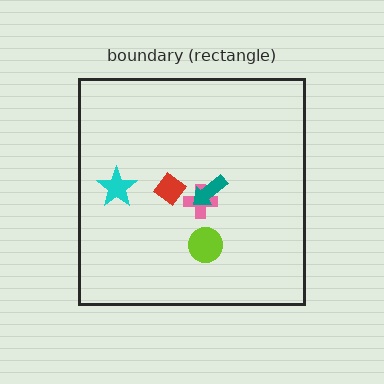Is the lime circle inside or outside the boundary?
Inside.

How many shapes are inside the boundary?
5 inside, 0 outside.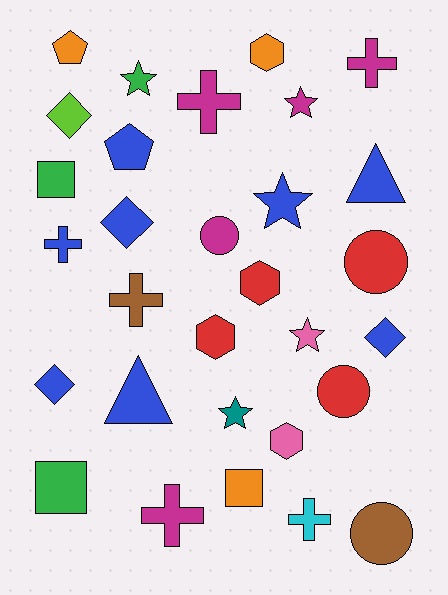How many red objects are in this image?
There are 4 red objects.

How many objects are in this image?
There are 30 objects.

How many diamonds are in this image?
There are 4 diamonds.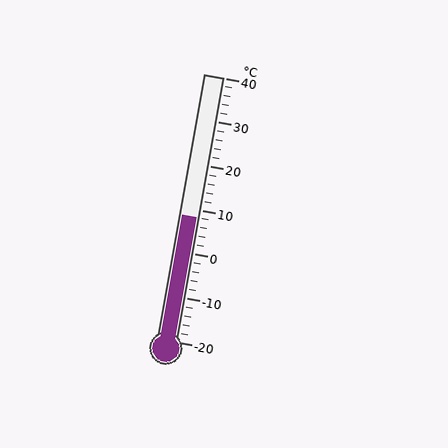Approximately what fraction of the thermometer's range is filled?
The thermometer is filled to approximately 45% of its range.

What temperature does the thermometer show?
The thermometer shows approximately 8°C.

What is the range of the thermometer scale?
The thermometer scale ranges from -20°C to 40°C.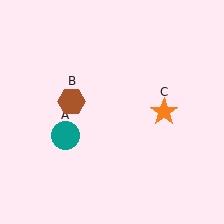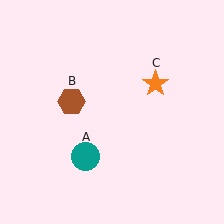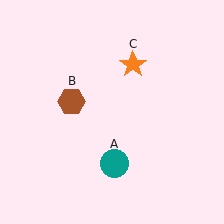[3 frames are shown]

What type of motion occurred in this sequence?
The teal circle (object A), orange star (object C) rotated counterclockwise around the center of the scene.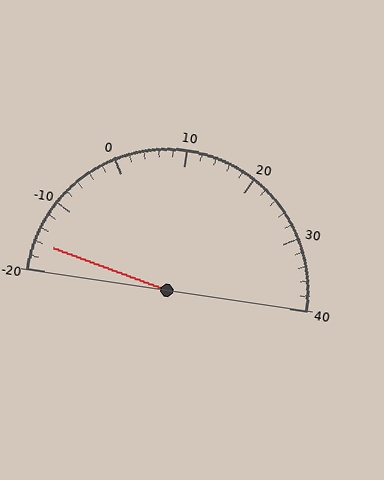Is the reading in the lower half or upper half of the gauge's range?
The reading is in the lower half of the range (-20 to 40).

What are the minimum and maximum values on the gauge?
The gauge ranges from -20 to 40.